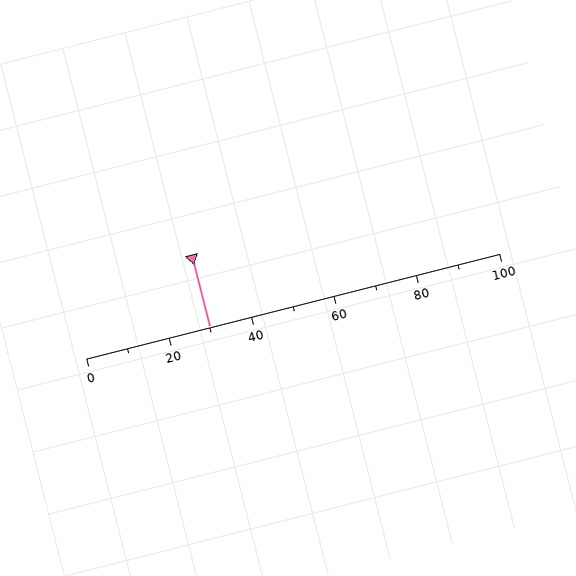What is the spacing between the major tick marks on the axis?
The major ticks are spaced 20 apart.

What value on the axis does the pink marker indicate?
The marker indicates approximately 30.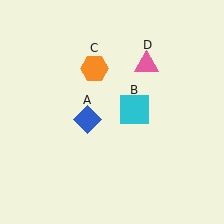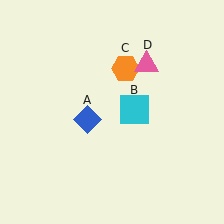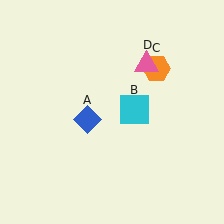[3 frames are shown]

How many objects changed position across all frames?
1 object changed position: orange hexagon (object C).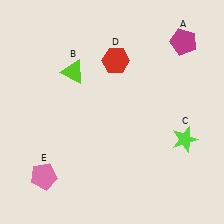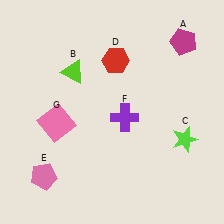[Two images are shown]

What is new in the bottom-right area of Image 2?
A purple cross (F) was added in the bottom-right area of Image 2.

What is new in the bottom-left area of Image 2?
A pink square (G) was added in the bottom-left area of Image 2.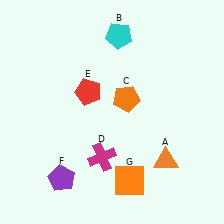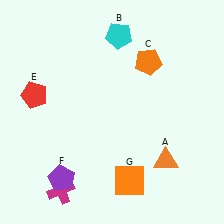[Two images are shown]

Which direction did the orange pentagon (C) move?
The orange pentagon (C) moved up.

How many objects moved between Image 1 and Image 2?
3 objects moved between the two images.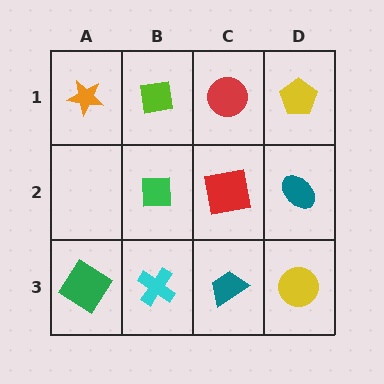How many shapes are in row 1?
4 shapes.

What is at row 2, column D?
A teal ellipse.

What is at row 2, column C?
A red square.